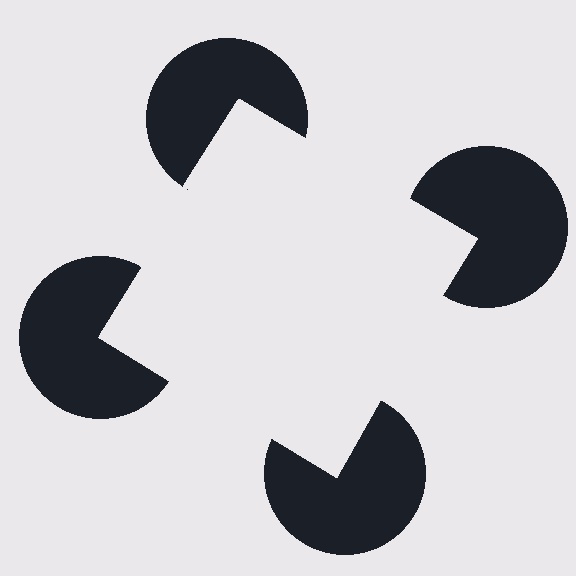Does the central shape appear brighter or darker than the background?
It typically appears slightly brighter than the background, even though no actual brightness change is drawn.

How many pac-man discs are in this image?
There are 4 — one at each vertex of the illusory square.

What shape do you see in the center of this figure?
An illusory square — its edges are inferred from the aligned wedge cuts in the pac-man discs, not physically drawn.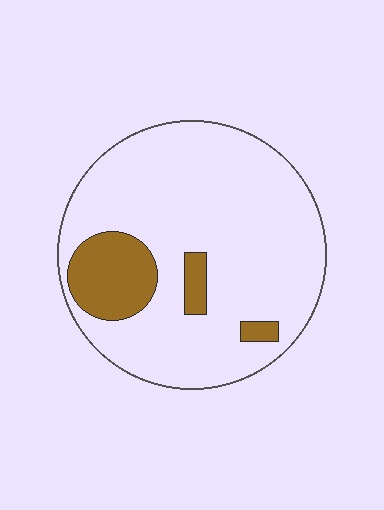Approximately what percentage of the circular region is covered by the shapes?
Approximately 15%.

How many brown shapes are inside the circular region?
3.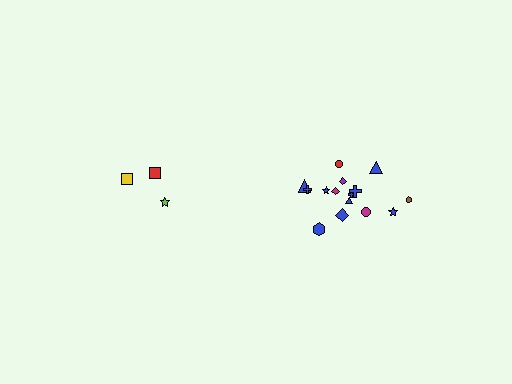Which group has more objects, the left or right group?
The right group.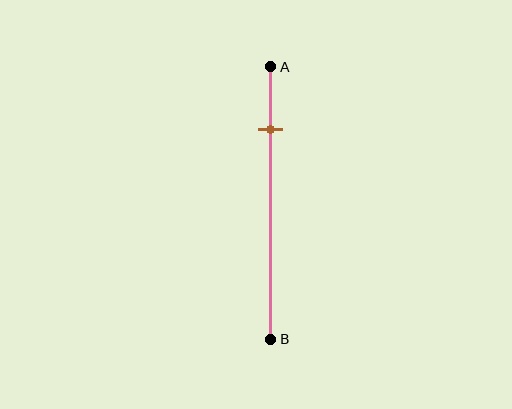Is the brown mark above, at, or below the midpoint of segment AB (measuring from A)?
The brown mark is above the midpoint of segment AB.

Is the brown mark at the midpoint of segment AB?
No, the mark is at about 25% from A, not at the 50% midpoint.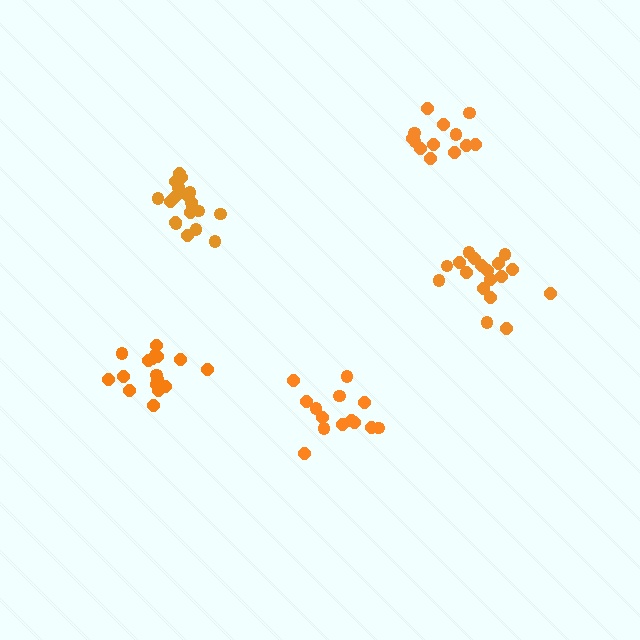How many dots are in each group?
Group 1: 17 dots, Group 2: 18 dots, Group 3: 13 dots, Group 4: 14 dots, Group 5: 19 dots (81 total).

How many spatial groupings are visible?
There are 5 spatial groupings.